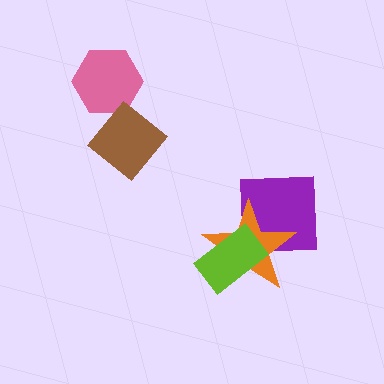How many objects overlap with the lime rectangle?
1 object overlaps with the lime rectangle.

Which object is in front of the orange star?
The lime rectangle is in front of the orange star.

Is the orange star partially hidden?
Yes, it is partially covered by another shape.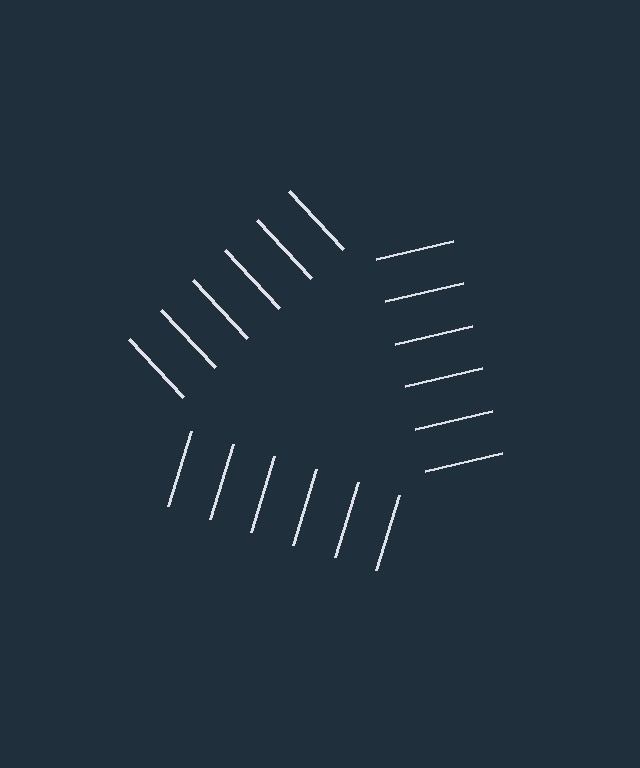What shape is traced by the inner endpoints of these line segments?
An illusory triangle — the line segments terminate on its edges but no continuous stroke is drawn.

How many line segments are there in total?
18 — 6 along each of the 3 edges.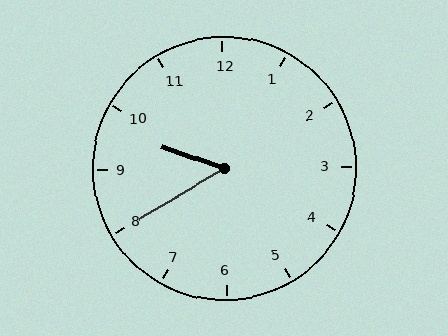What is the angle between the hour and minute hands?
Approximately 50 degrees.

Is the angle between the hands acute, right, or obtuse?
It is acute.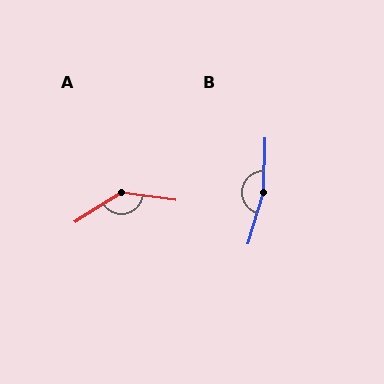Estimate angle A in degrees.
Approximately 140 degrees.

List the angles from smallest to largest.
A (140°), B (165°).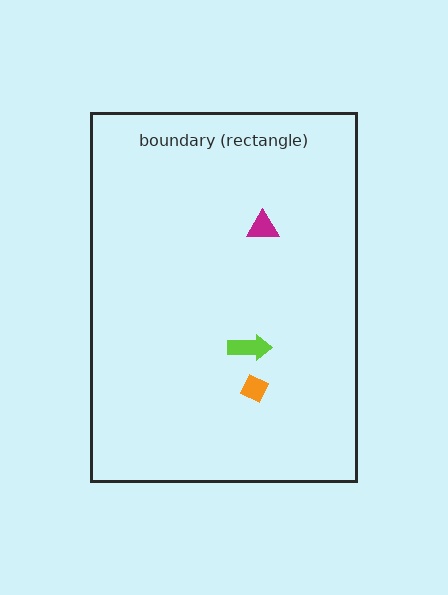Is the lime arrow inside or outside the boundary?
Inside.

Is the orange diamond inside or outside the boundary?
Inside.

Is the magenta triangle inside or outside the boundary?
Inside.